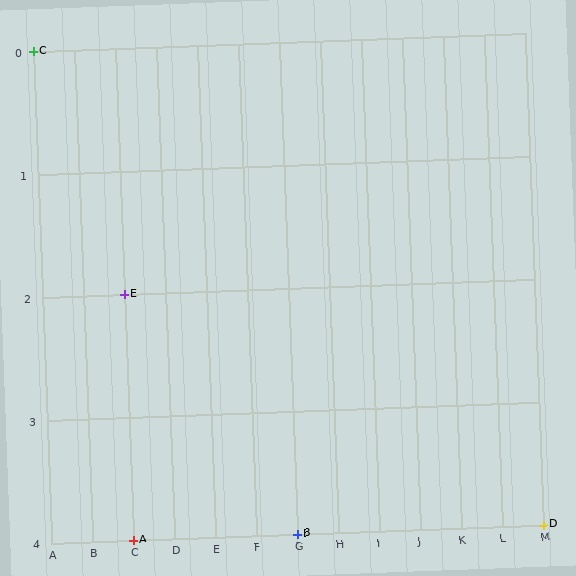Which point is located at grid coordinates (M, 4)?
Point D is at (M, 4).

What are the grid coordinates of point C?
Point C is at grid coordinates (A, 0).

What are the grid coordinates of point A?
Point A is at grid coordinates (C, 4).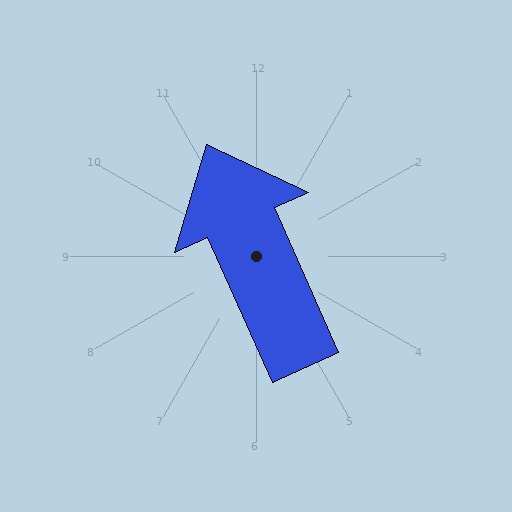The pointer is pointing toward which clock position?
Roughly 11 o'clock.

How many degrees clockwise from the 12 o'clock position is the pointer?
Approximately 336 degrees.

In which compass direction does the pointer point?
Northwest.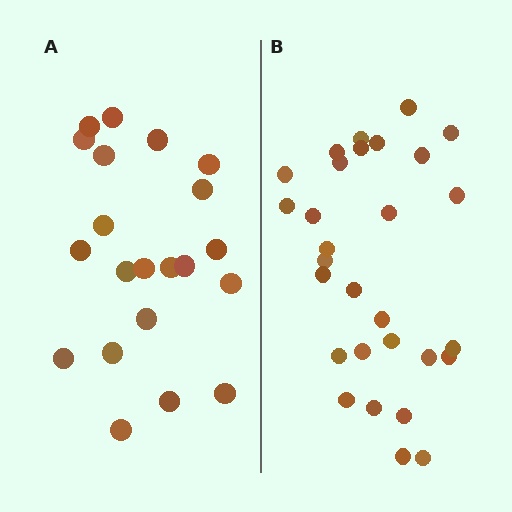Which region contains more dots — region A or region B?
Region B (the right region) has more dots.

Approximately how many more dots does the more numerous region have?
Region B has roughly 8 or so more dots than region A.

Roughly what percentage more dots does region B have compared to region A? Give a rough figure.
About 40% more.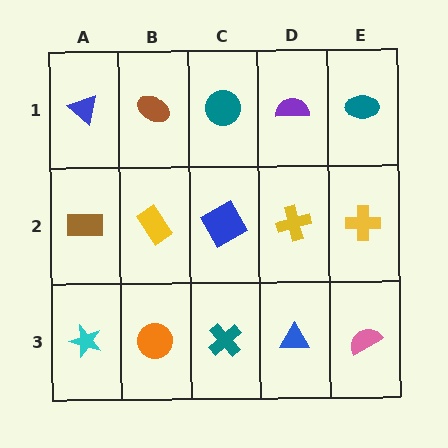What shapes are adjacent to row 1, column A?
A brown rectangle (row 2, column A), a brown ellipse (row 1, column B).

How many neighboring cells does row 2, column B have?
4.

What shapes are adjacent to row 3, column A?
A brown rectangle (row 2, column A), an orange circle (row 3, column B).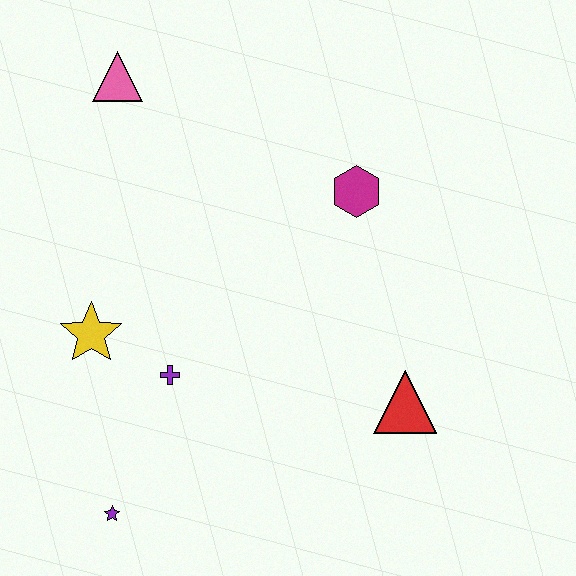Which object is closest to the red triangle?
The magenta hexagon is closest to the red triangle.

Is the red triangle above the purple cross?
No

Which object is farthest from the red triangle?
The pink triangle is farthest from the red triangle.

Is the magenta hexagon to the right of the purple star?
Yes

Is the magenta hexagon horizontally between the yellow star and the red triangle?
Yes